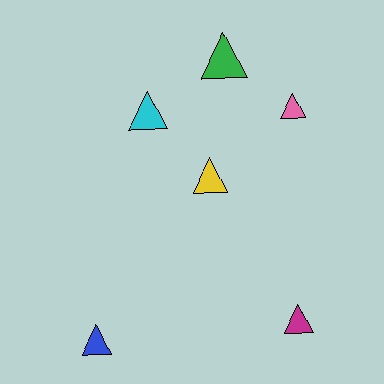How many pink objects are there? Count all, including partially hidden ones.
There is 1 pink object.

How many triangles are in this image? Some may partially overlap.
There are 6 triangles.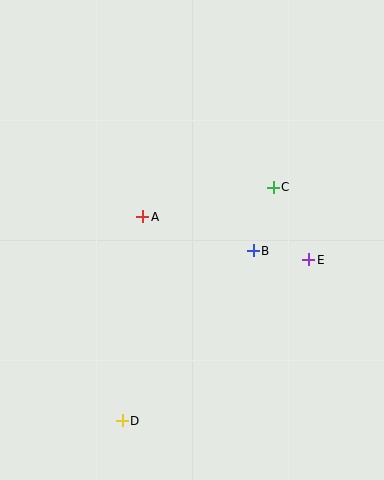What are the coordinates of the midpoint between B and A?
The midpoint between B and A is at (198, 234).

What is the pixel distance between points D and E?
The distance between D and E is 246 pixels.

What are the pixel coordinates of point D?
Point D is at (122, 421).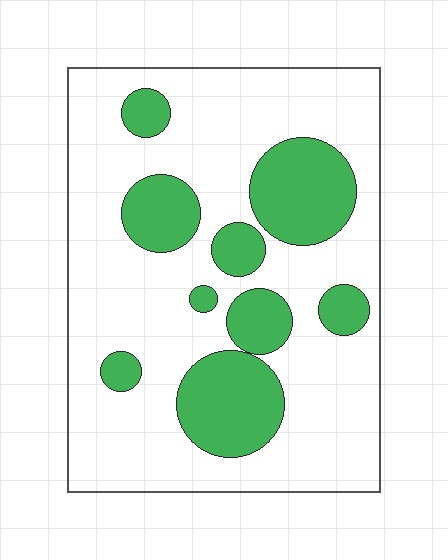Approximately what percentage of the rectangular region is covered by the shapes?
Approximately 25%.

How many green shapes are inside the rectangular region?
9.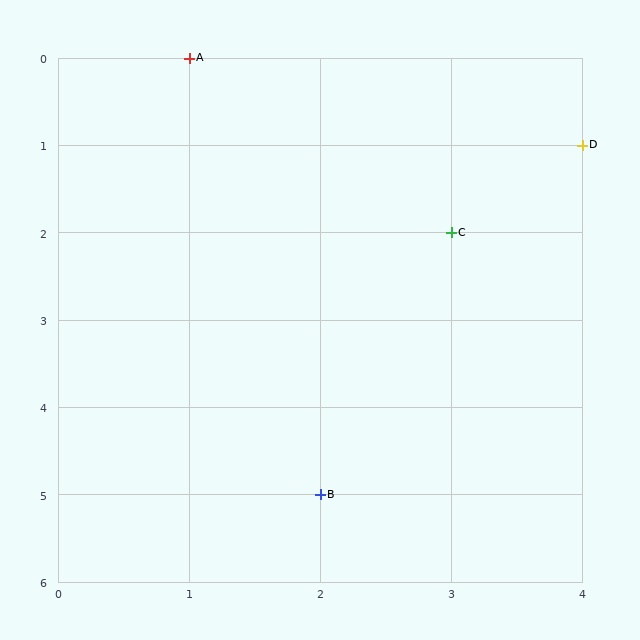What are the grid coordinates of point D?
Point D is at grid coordinates (4, 1).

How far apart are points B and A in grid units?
Points B and A are 1 column and 5 rows apart (about 5.1 grid units diagonally).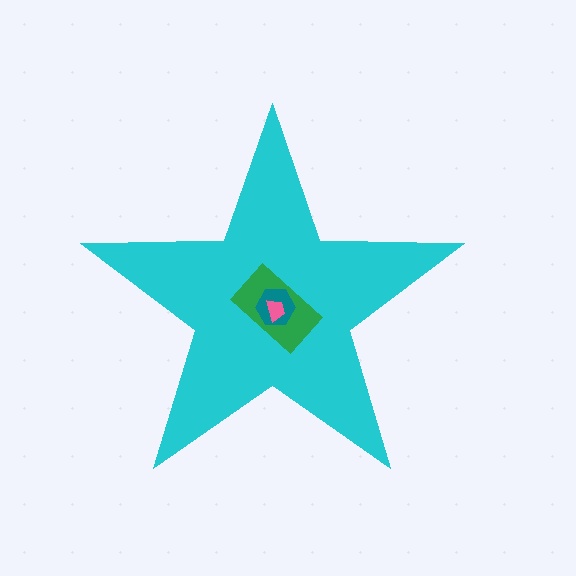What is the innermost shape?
The pink trapezoid.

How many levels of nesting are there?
4.